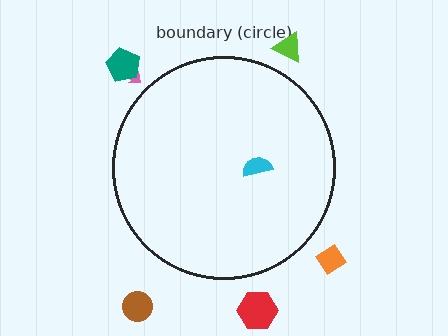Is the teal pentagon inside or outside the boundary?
Outside.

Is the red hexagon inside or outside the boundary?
Outside.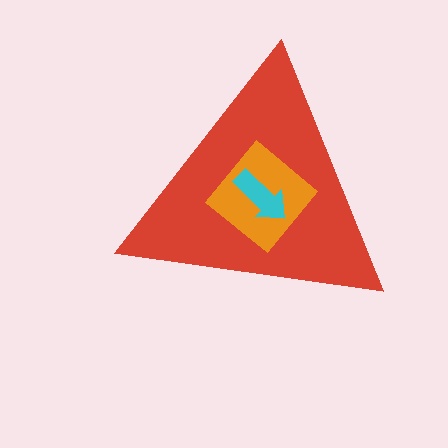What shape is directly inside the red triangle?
The orange diamond.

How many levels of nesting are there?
3.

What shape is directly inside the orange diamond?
The cyan arrow.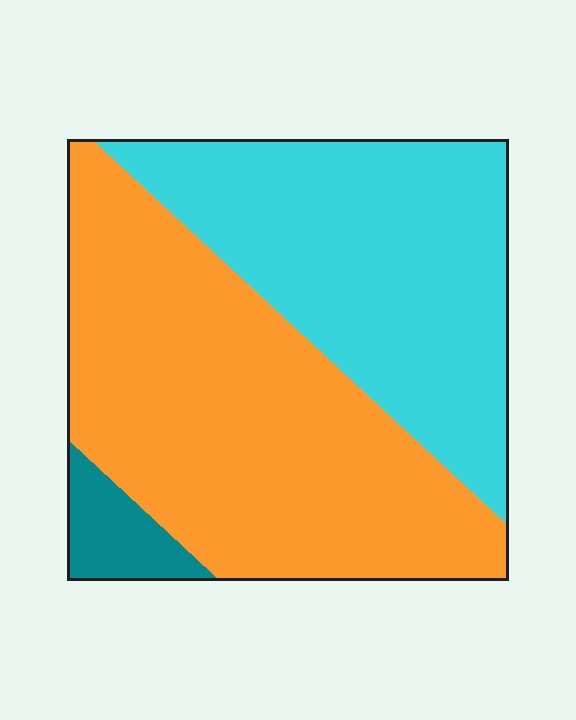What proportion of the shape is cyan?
Cyan covers around 40% of the shape.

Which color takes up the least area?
Teal, at roughly 5%.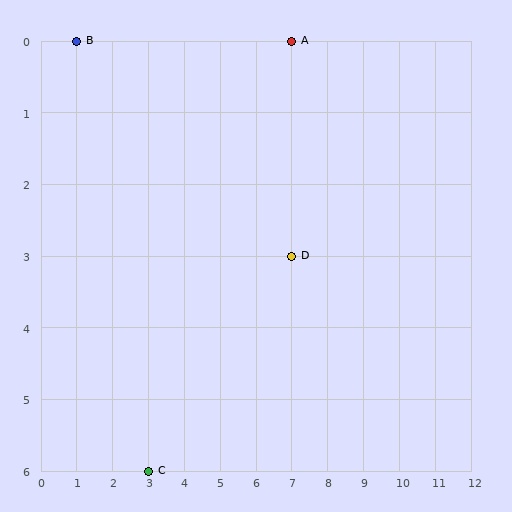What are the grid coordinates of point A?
Point A is at grid coordinates (7, 0).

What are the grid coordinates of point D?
Point D is at grid coordinates (7, 3).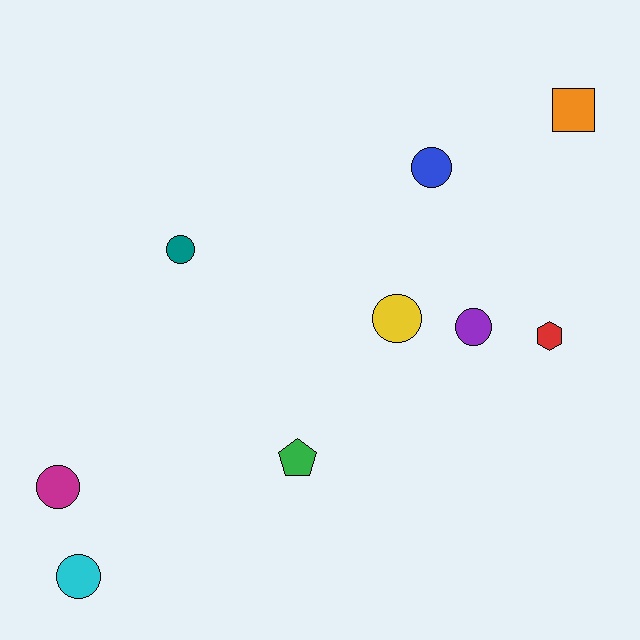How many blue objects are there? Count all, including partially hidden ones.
There is 1 blue object.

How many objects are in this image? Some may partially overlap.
There are 9 objects.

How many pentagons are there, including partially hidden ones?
There is 1 pentagon.